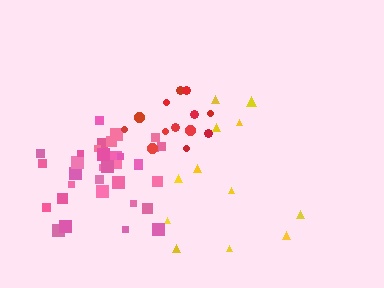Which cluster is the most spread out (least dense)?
Yellow.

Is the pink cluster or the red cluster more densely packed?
Pink.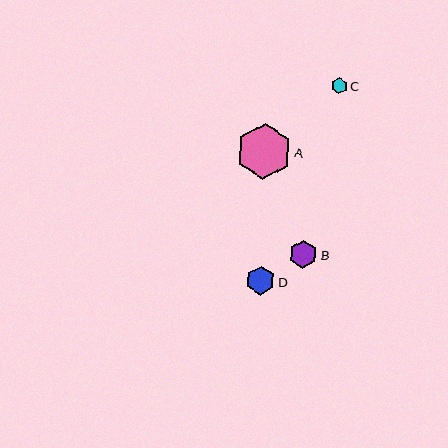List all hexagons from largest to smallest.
From largest to smallest: A, D, B, C.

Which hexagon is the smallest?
Hexagon C is the smallest with a size of approximately 16 pixels.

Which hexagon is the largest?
Hexagon A is the largest with a size of approximately 55 pixels.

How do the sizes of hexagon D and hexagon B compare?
Hexagon D and hexagon B are approximately the same size.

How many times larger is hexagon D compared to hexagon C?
Hexagon D is approximately 1.8 times the size of hexagon C.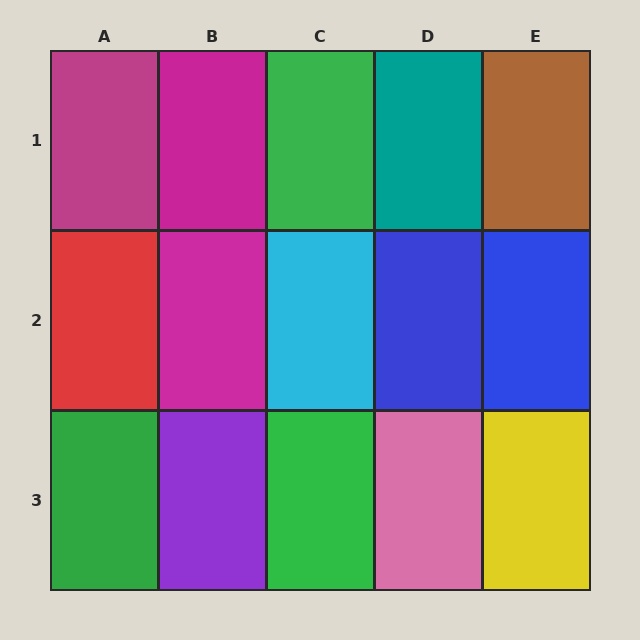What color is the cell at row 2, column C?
Cyan.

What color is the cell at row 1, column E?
Brown.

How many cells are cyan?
1 cell is cyan.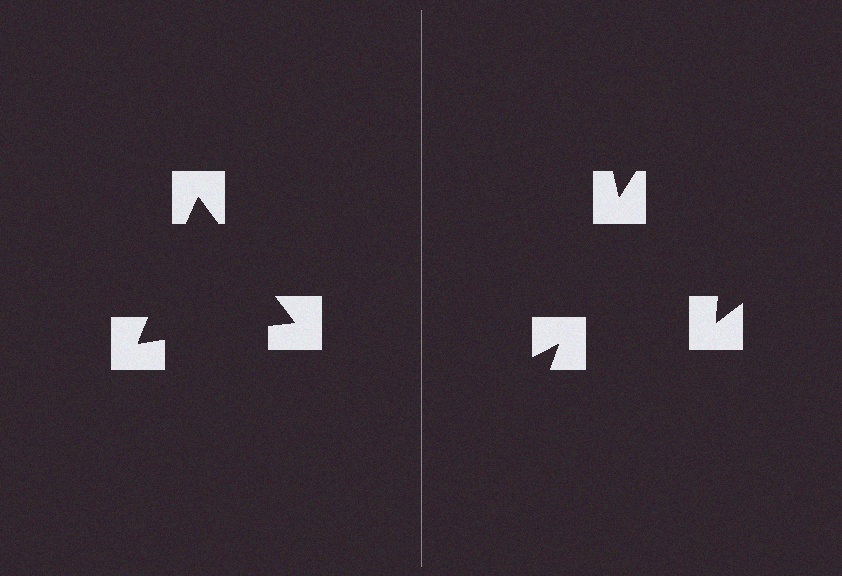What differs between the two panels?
The notched squares are positioned identically on both sides; only the wedge orientations differ. On the left they align to a triangle; on the right they are misaligned.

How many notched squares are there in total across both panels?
6 — 3 on each side.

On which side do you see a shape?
An illusory triangle appears on the left side. On the right side the wedge cuts are rotated, so no coherent shape forms.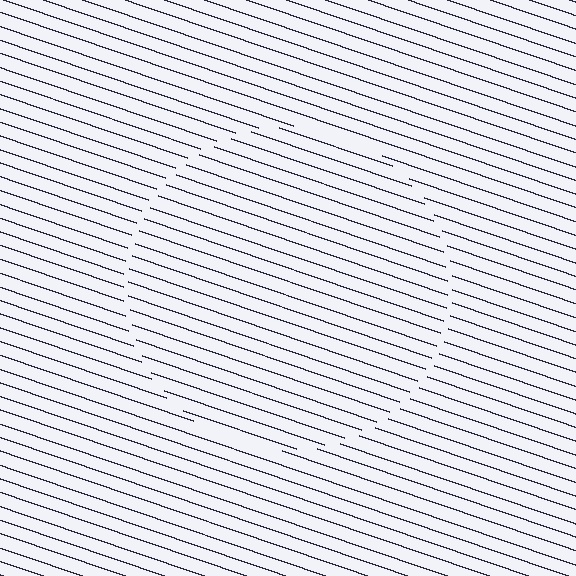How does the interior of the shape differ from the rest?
The interior of the shape contains the same grating, shifted by half a period — the contour is defined by the phase discontinuity where line-ends from the inner and outer gratings abut.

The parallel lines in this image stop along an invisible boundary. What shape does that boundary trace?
An illusory circle. The interior of the shape contains the same grating, shifted by half a period — the contour is defined by the phase discontinuity where line-ends from the inner and outer gratings abut.